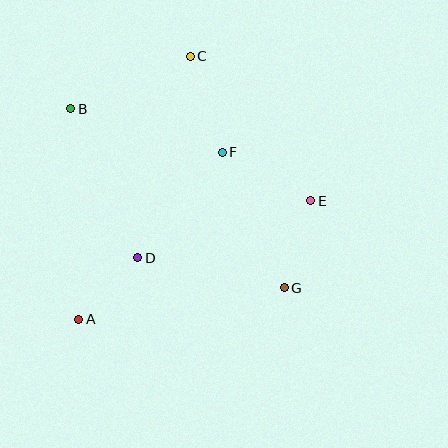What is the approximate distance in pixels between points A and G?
The distance between A and G is approximately 208 pixels.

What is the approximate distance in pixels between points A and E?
The distance between A and E is approximately 261 pixels.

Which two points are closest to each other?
Points A and D are closest to each other.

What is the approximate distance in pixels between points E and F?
The distance between E and F is approximately 101 pixels.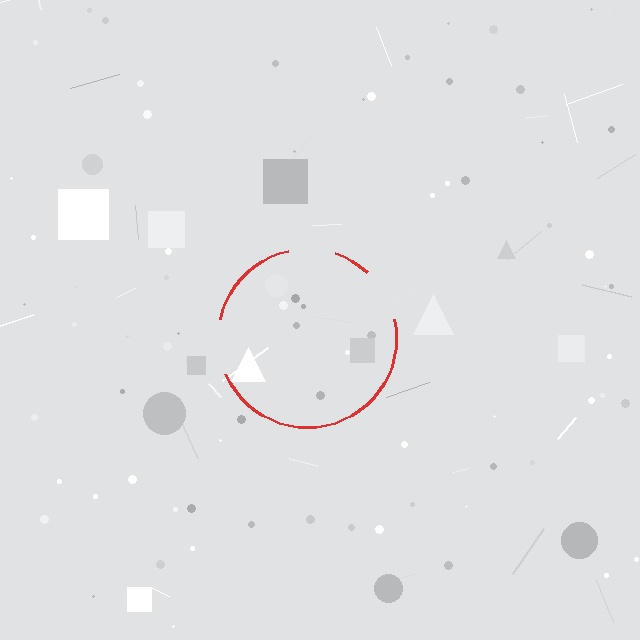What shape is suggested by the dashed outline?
The dashed outline suggests a circle.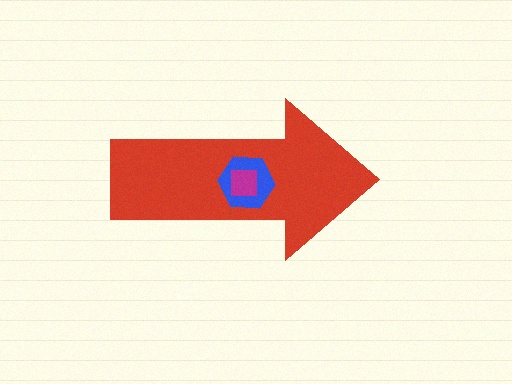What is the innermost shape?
The magenta square.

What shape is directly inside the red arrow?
The blue hexagon.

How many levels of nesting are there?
3.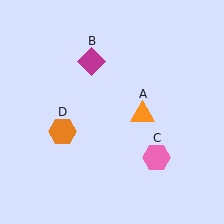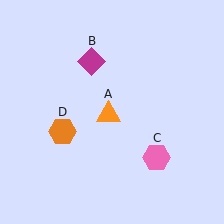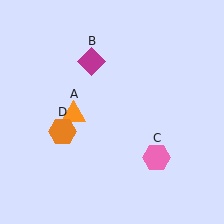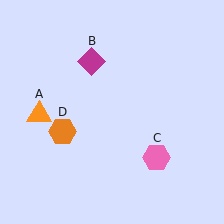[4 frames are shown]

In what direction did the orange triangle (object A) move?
The orange triangle (object A) moved left.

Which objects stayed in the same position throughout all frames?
Magenta diamond (object B) and pink hexagon (object C) and orange hexagon (object D) remained stationary.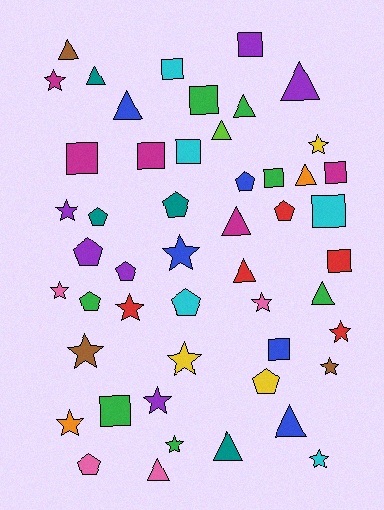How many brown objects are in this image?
There are 3 brown objects.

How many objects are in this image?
There are 50 objects.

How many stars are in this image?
There are 15 stars.